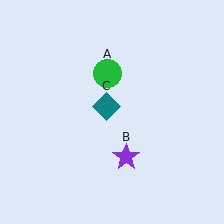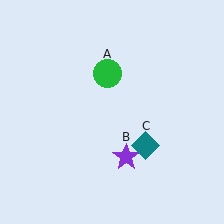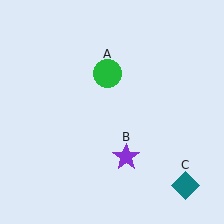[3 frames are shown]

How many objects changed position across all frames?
1 object changed position: teal diamond (object C).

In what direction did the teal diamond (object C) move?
The teal diamond (object C) moved down and to the right.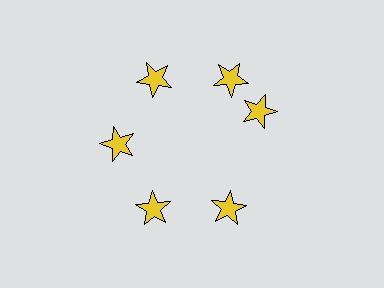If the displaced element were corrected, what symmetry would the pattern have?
It would have 6-fold rotational symmetry — the pattern would map onto itself every 60 degrees.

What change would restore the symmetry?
The symmetry would be restored by rotating it back into even spacing with its neighbors so that all 6 stars sit at equal angles and equal distance from the center.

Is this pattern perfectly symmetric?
No. The 6 yellow stars are arranged in a ring, but one element near the 3 o'clock position is rotated out of alignment along the ring, breaking the 6-fold rotational symmetry.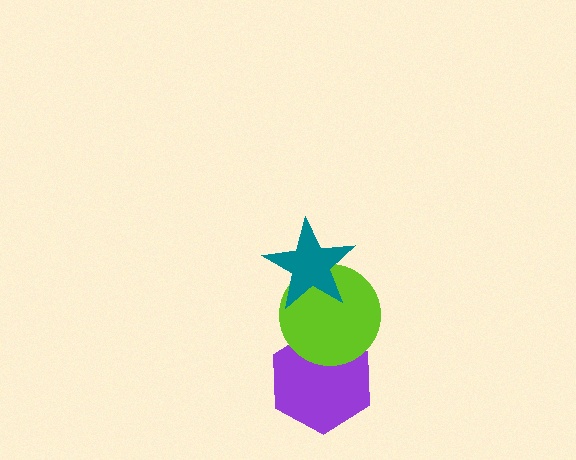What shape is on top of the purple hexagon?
The lime circle is on top of the purple hexagon.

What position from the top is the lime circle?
The lime circle is 2nd from the top.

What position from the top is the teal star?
The teal star is 1st from the top.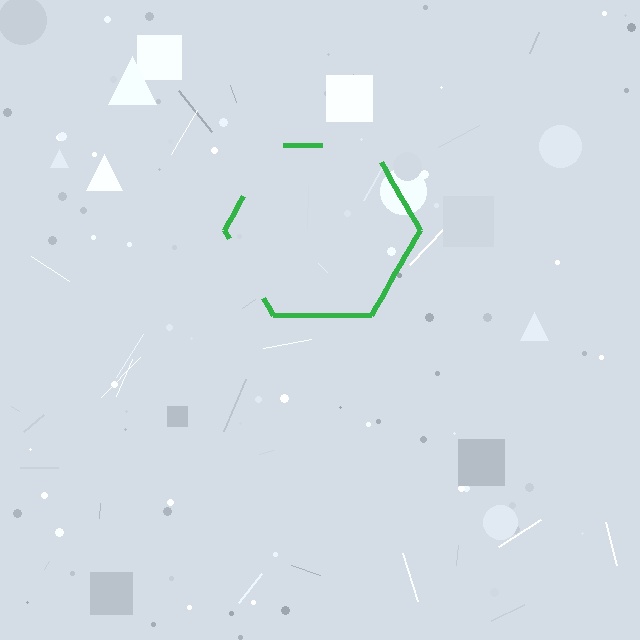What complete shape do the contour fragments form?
The contour fragments form a hexagon.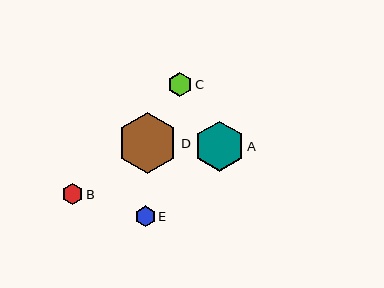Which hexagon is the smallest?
Hexagon E is the smallest with a size of approximately 20 pixels.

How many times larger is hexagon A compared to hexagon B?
Hexagon A is approximately 2.4 times the size of hexagon B.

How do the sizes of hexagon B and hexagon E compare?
Hexagon B and hexagon E are approximately the same size.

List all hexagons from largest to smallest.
From largest to smallest: D, A, C, B, E.